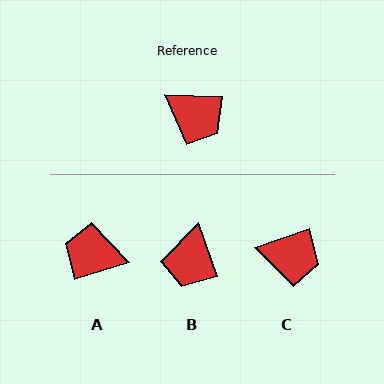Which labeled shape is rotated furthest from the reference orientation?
A, about 161 degrees away.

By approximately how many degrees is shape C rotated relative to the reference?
Approximately 21 degrees counter-clockwise.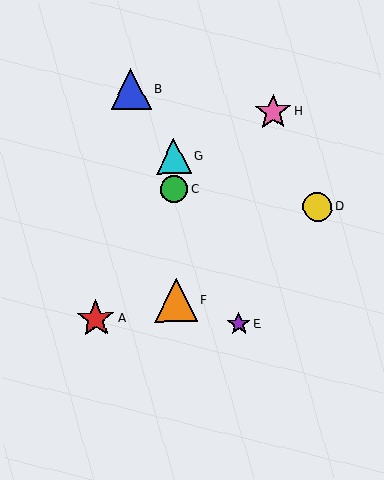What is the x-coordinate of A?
Object A is at x≈96.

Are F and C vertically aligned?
Yes, both are at x≈176.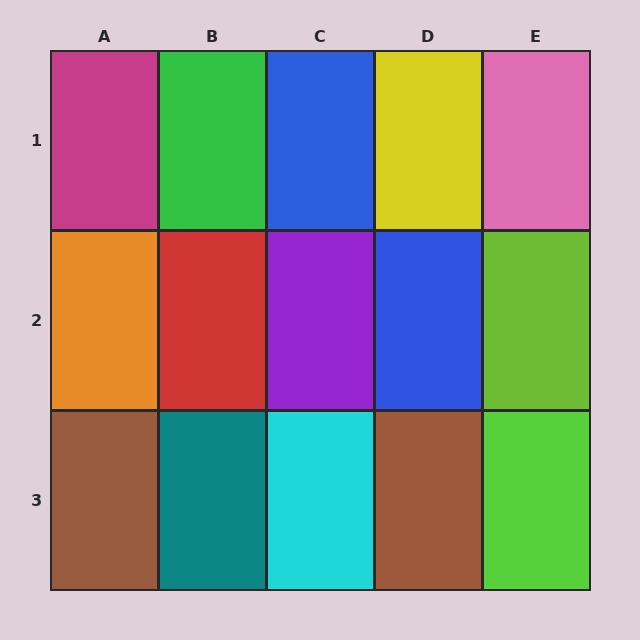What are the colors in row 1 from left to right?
Magenta, green, blue, yellow, pink.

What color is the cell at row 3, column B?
Teal.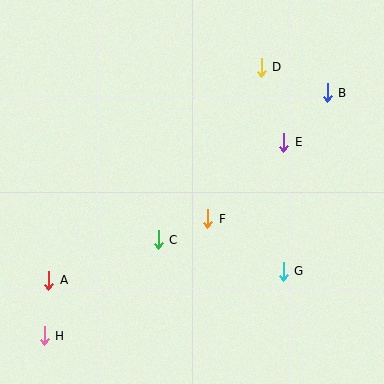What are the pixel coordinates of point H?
Point H is at (44, 336).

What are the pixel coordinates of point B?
Point B is at (327, 93).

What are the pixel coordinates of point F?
Point F is at (208, 219).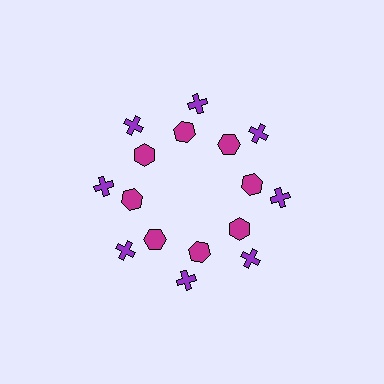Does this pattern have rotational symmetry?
Yes, this pattern has 8-fold rotational symmetry. It looks the same after rotating 45 degrees around the center.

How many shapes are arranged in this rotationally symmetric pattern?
There are 16 shapes, arranged in 8 groups of 2.